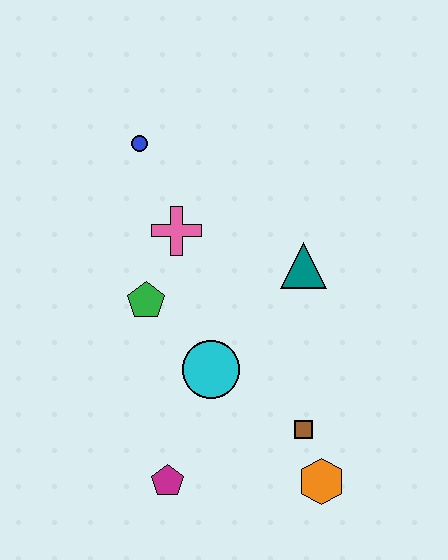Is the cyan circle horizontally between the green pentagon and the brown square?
Yes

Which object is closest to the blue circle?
The pink cross is closest to the blue circle.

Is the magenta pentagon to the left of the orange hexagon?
Yes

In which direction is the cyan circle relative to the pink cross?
The cyan circle is below the pink cross.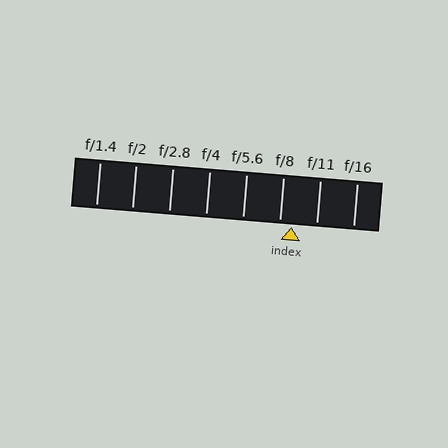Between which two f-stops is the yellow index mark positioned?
The index mark is between f/8 and f/11.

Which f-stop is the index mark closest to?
The index mark is closest to f/8.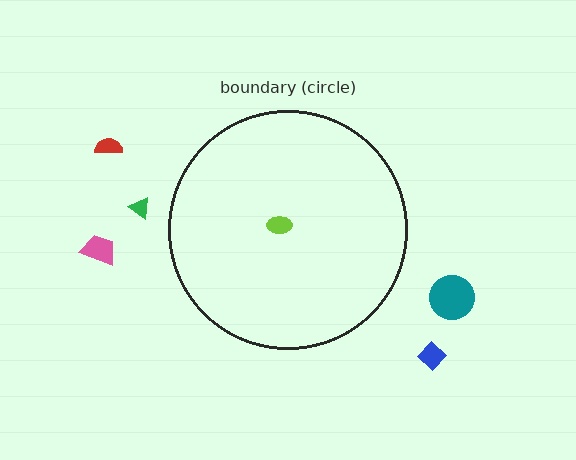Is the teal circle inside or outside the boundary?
Outside.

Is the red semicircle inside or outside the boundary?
Outside.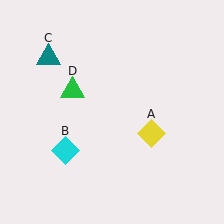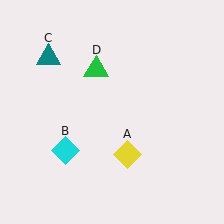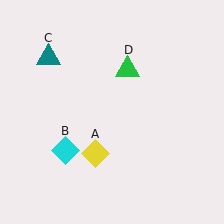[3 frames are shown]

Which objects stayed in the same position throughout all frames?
Cyan diamond (object B) and teal triangle (object C) remained stationary.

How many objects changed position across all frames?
2 objects changed position: yellow diamond (object A), green triangle (object D).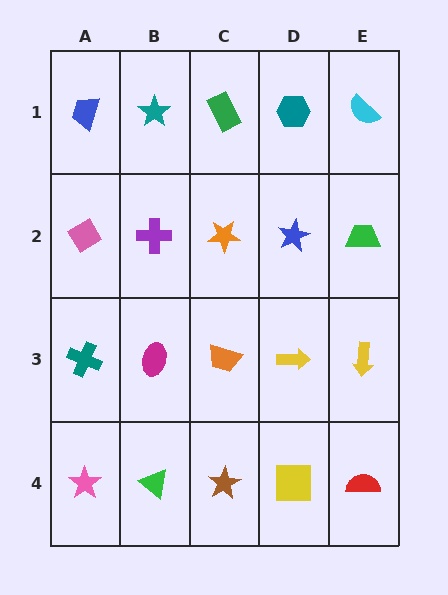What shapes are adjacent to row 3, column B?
A purple cross (row 2, column B), a green triangle (row 4, column B), a teal cross (row 3, column A), an orange trapezoid (row 3, column C).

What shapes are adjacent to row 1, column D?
A blue star (row 2, column D), a green rectangle (row 1, column C), a cyan semicircle (row 1, column E).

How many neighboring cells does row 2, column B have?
4.